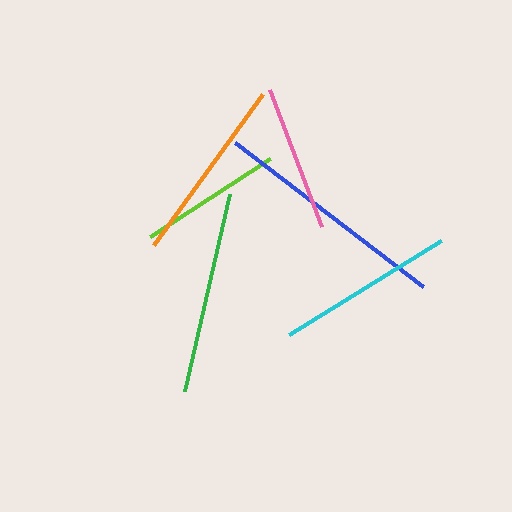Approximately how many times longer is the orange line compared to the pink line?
The orange line is approximately 1.3 times the length of the pink line.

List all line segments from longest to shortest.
From longest to shortest: blue, green, orange, cyan, pink, lime.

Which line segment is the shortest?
The lime line is the shortest at approximately 143 pixels.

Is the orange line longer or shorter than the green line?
The green line is longer than the orange line.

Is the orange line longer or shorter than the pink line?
The orange line is longer than the pink line.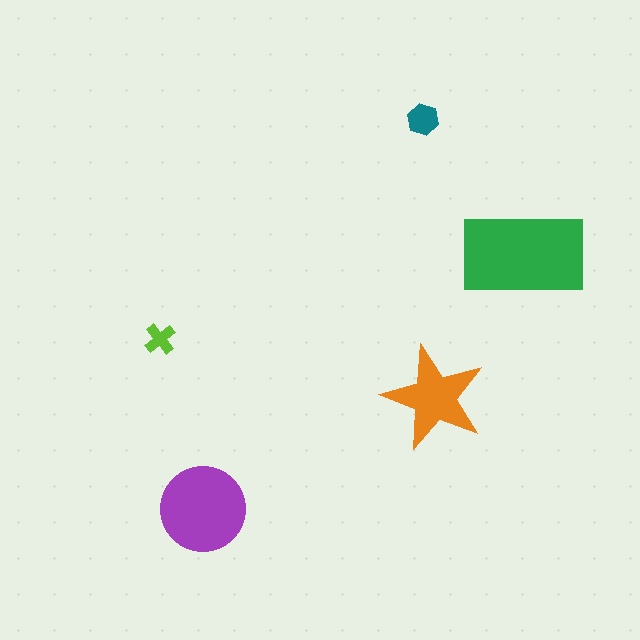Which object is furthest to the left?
The lime cross is leftmost.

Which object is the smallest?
The lime cross.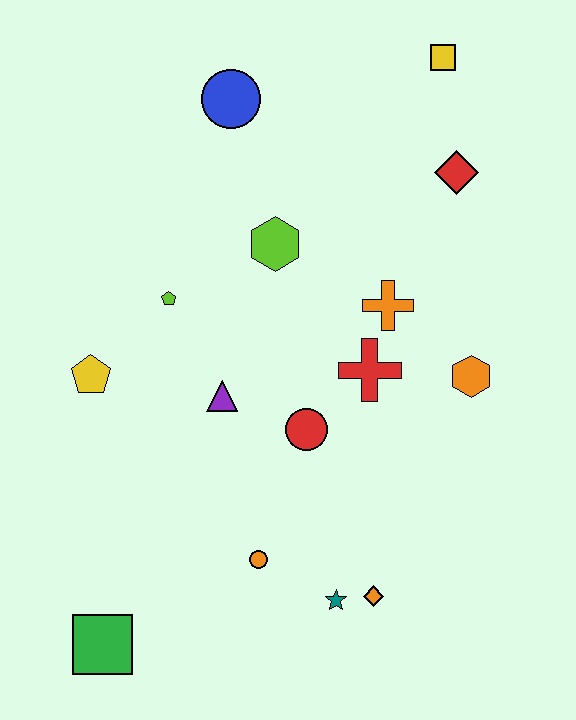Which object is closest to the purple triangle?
The red circle is closest to the purple triangle.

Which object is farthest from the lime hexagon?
The green square is farthest from the lime hexagon.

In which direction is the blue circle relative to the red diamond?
The blue circle is to the left of the red diamond.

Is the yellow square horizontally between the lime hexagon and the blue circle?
No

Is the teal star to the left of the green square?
No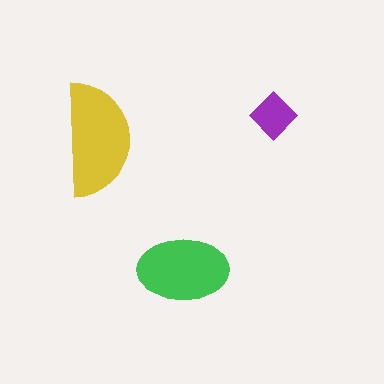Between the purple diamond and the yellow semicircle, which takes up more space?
The yellow semicircle.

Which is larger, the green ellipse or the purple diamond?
The green ellipse.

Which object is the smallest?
The purple diamond.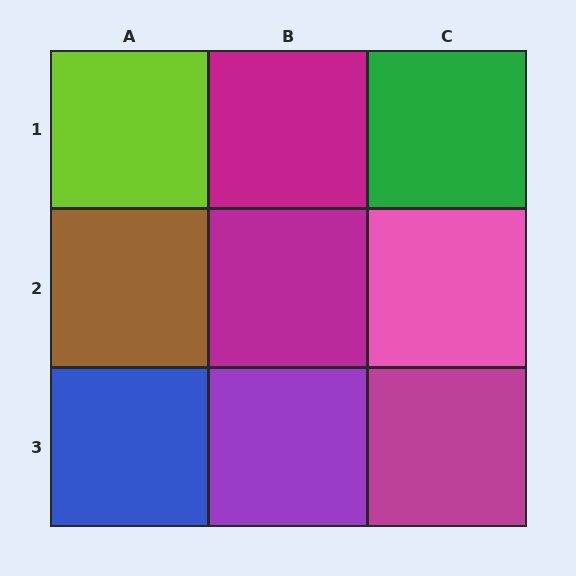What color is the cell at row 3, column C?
Magenta.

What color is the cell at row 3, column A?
Blue.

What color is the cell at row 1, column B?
Magenta.